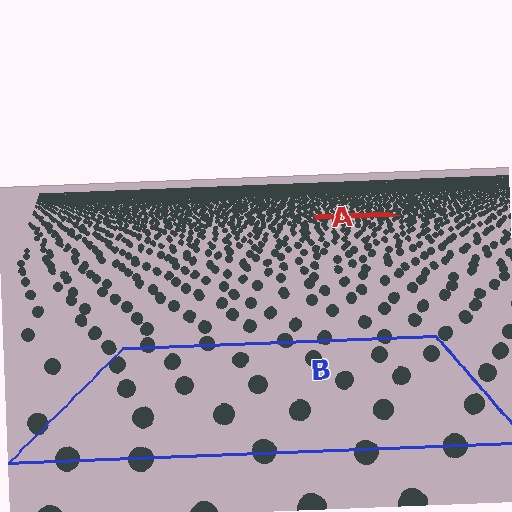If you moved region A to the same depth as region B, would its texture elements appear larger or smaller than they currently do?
They would appear larger. At a closer depth, the same texture elements are projected at a bigger on-screen size.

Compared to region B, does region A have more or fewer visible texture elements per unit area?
Region A has more texture elements per unit area — they are packed more densely because it is farther away.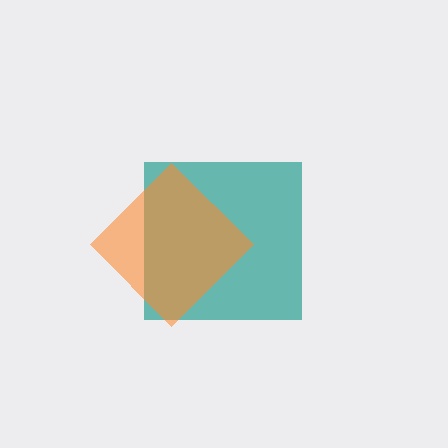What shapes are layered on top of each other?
The layered shapes are: a teal square, an orange diamond.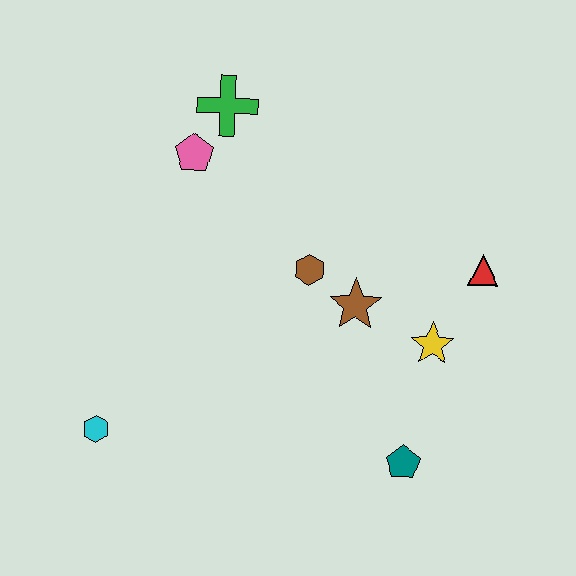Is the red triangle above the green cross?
No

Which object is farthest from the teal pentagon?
The green cross is farthest from the teal pentagon.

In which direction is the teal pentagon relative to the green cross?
The teal pentagon is below the green cross.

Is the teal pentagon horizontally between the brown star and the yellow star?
Yes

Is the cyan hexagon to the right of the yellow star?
No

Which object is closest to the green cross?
The pink pentagon is closest to the green cross.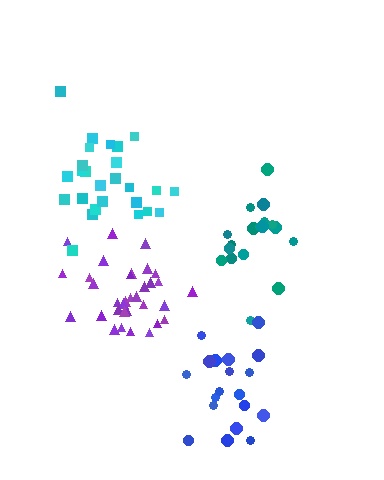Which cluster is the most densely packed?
Purple.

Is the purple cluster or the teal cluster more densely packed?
Purple.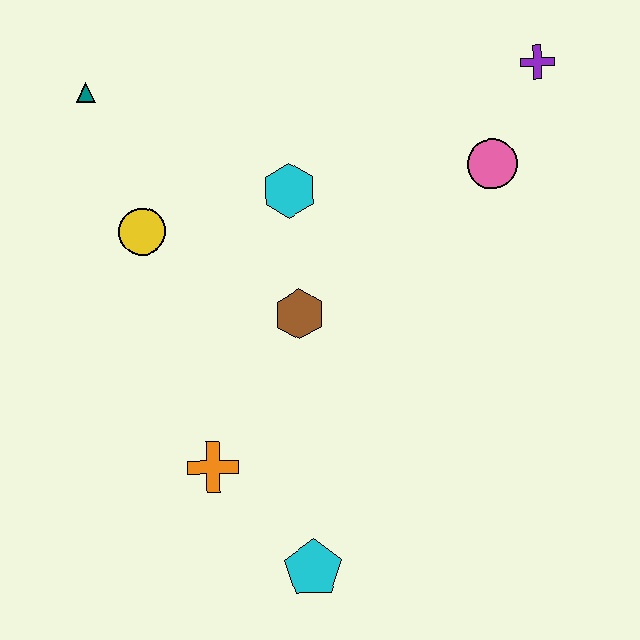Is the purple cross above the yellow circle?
Yes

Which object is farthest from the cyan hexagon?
The cyan pentagon is farthest from the cyan hexagon.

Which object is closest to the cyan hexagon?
The brown hexagon is closest to the cyan hexagon.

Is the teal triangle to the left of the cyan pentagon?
Yes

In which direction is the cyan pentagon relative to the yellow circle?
The cyan pentagon is below the yellow circle.